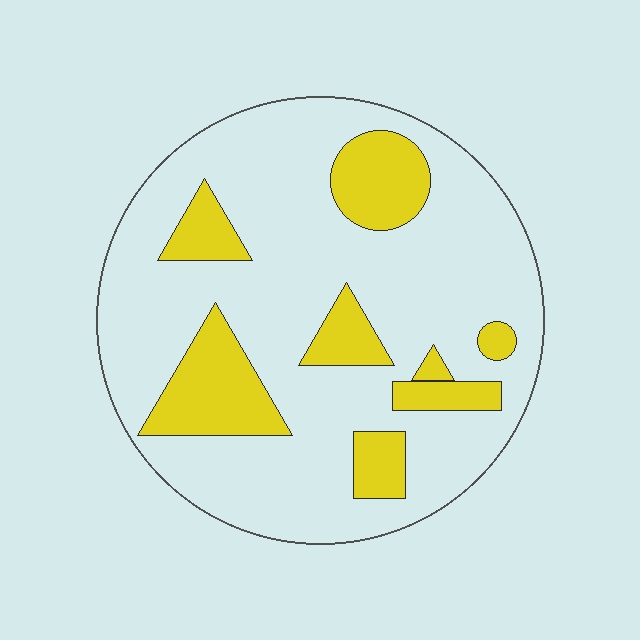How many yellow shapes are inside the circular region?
8.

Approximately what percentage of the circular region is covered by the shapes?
Approximately 25%.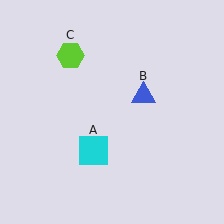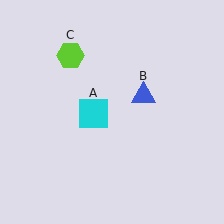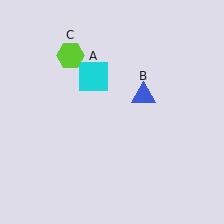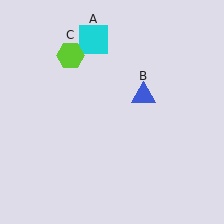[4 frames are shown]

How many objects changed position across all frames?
1 object changed position: cyan square (object A).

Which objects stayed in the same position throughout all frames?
Blue triangle (object B) and lime hexagon (object C) remained stationary.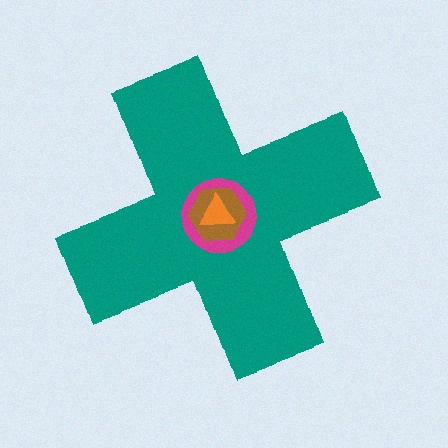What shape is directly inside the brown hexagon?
The orange triangle.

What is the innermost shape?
The orange triangle.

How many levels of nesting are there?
4.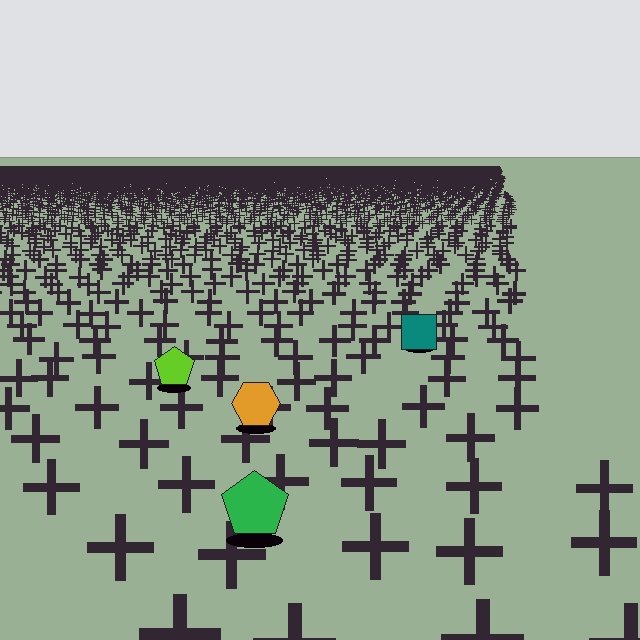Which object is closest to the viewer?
The green pentagon is closest. The texture marks near it are larger and more spread out.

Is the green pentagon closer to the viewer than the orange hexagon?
Yes. The green pentagon is closer — you can tell from the texture gradient: the ground texture is coarser near it.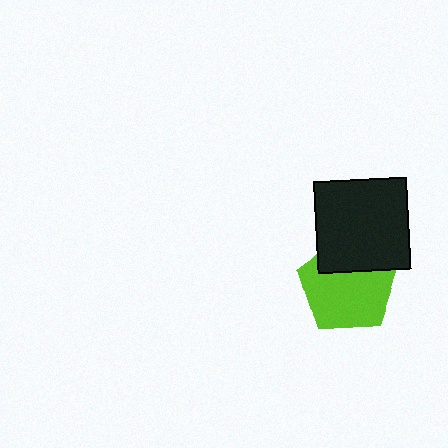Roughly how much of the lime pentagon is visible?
Most of it is visible (roughly 69%).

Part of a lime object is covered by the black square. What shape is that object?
It is a pentagon.